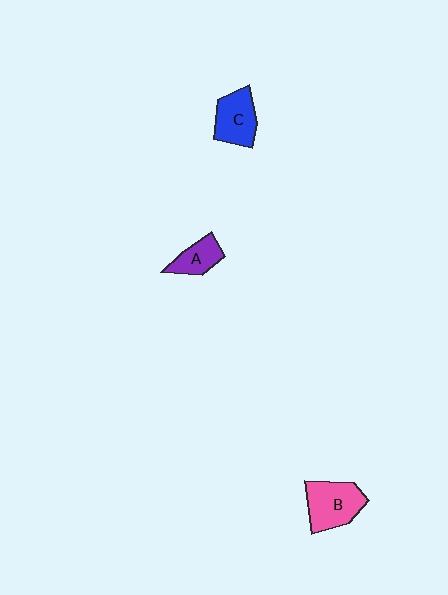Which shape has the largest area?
Shape B (pink).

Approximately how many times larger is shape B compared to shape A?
Approximately 1.7 times.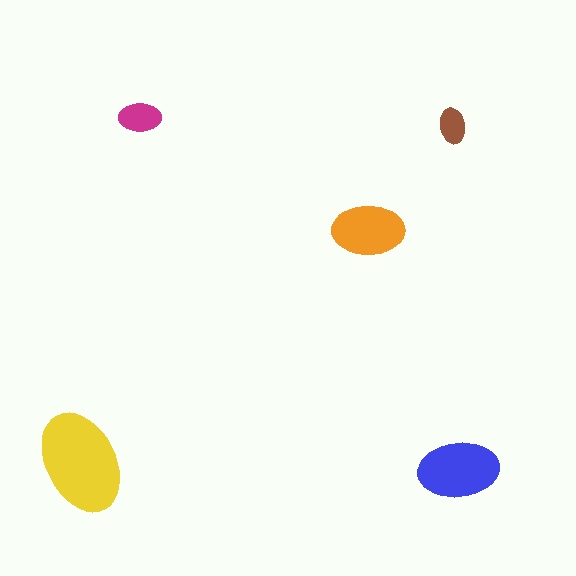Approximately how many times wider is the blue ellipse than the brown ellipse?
About 2 times wider.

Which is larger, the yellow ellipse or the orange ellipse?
The yellow one.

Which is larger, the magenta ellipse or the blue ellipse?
The blue one.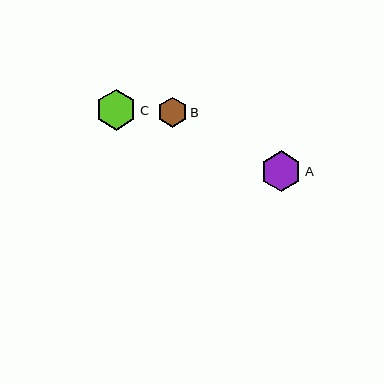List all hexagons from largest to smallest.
From largest to smallest: C, A, B.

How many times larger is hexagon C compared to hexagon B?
Hexagon C is approximately 1.4 times the size of hexagon B.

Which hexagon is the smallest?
Hexagon B is the smallest with a size of approximately 30 pixels.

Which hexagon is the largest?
Hexagon C is the largest with a size of approximately 41 pixels.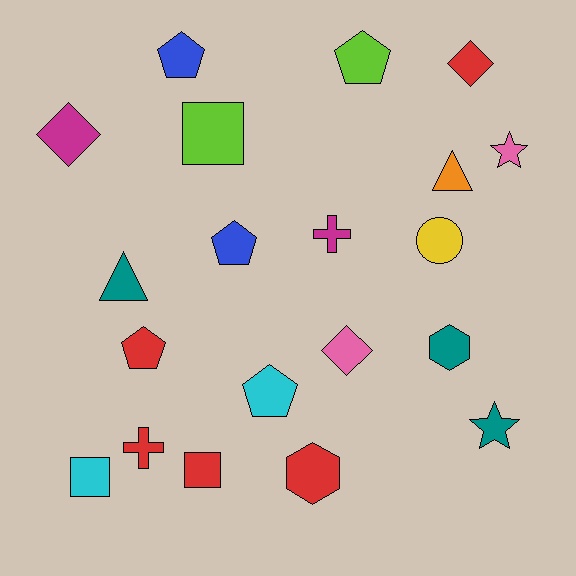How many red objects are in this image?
There are 5 red objects.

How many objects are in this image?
There are 20 objects.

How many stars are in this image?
There are 2 stars.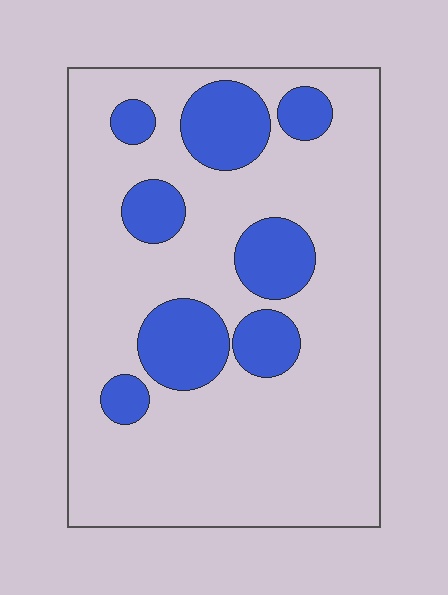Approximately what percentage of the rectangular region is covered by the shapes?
Approximately 20%.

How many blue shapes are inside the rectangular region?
8.